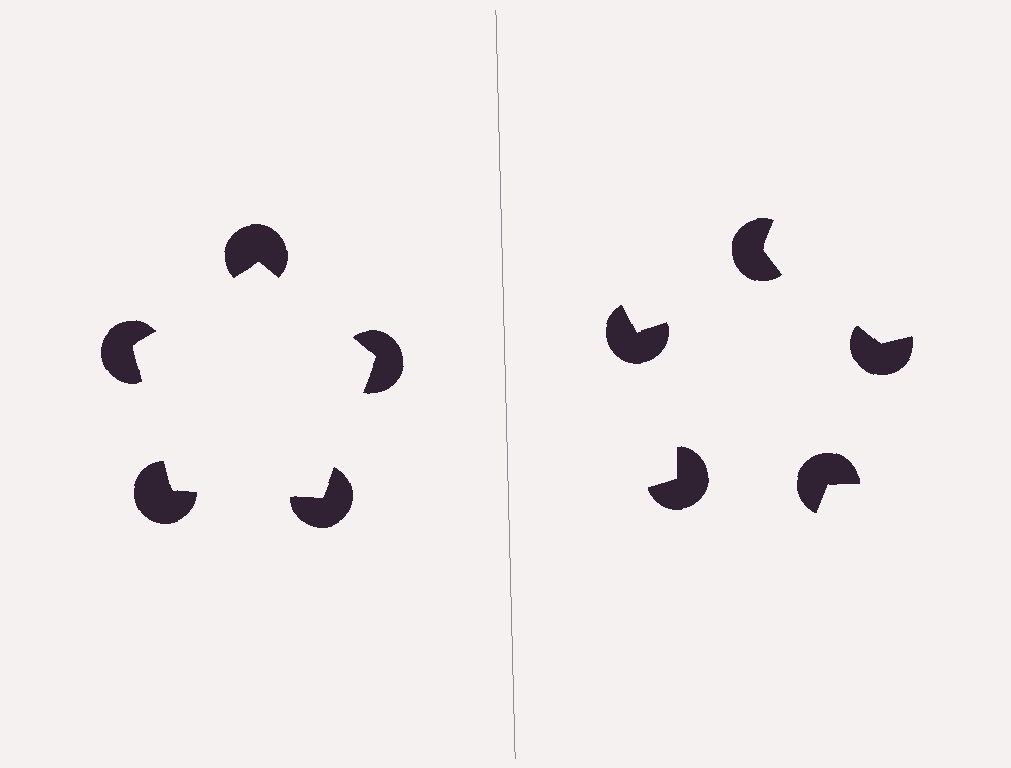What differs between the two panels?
The pac-man discs are positioned identically on both sides; only the wedge orientations differ. On the left they align to a pentagon; on the right they are misaligned.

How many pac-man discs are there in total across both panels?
10 — 5 on each side.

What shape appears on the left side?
An illusory pentagon.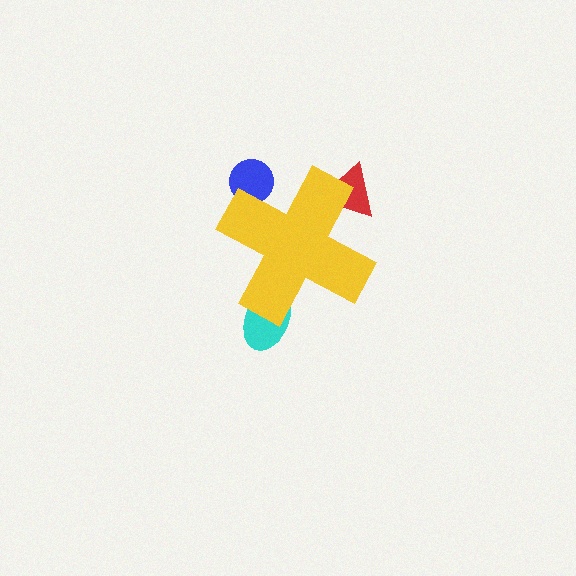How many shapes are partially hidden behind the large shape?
3 shapes are partially hidden.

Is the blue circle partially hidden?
Yes, the blue circle is partially hidden behind the yellow cross.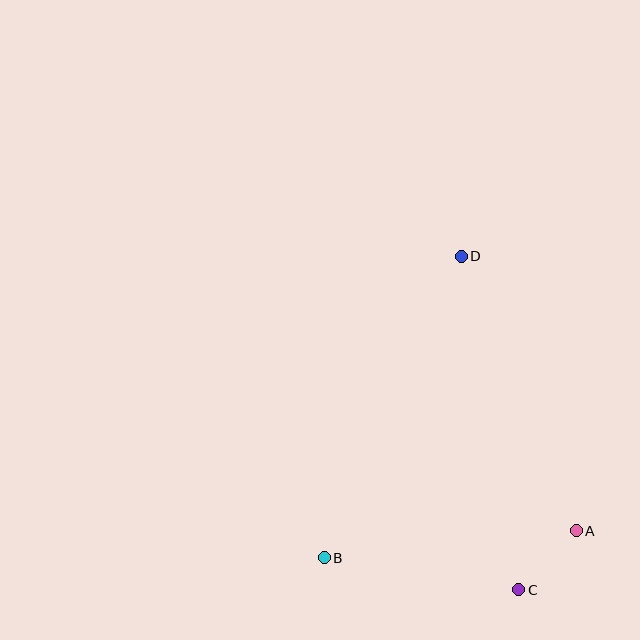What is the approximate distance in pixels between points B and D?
The distance between B and D is approximately 331 pixels.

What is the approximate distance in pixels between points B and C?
The distance between B and C is approximately 197 pixels.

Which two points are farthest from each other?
Points C and D are farthest from each other.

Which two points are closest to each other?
Points A and C are closest to each other.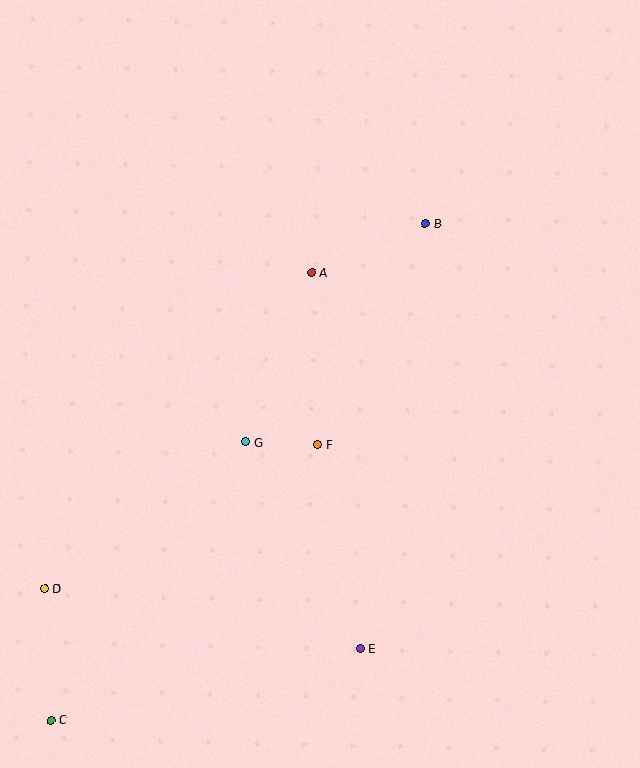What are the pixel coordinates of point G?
Point G is at (246, 442).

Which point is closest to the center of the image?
Point F at (318, 445) is closest to the center.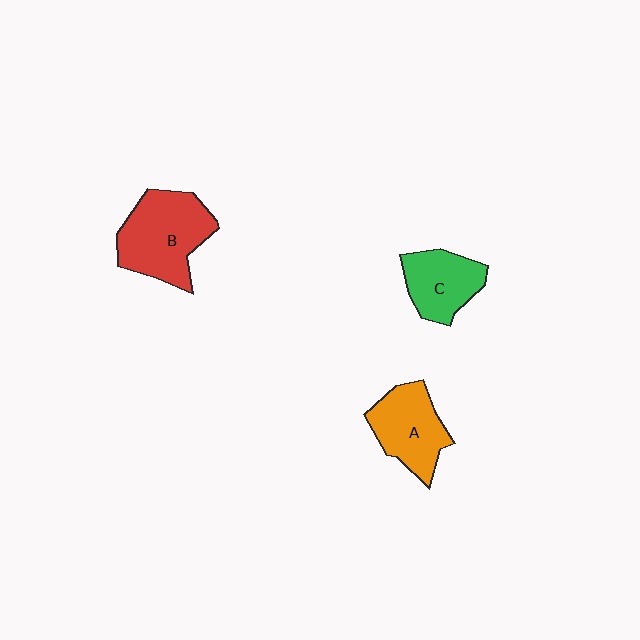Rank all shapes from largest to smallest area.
From largest to smallest: B (red), A (orange), C (green).